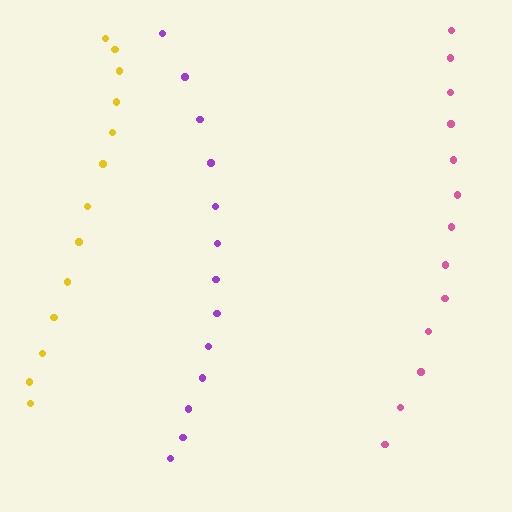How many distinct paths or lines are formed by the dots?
There are 3 distinct paths.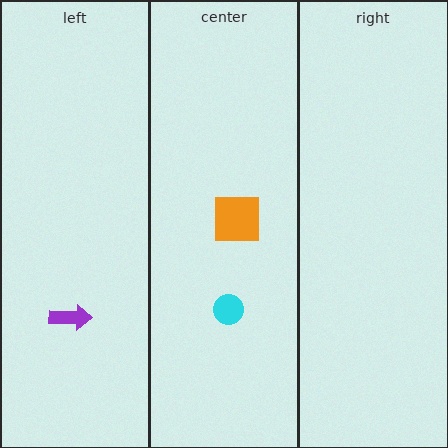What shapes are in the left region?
The purple arrow.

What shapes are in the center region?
The orange square, the cyan circle.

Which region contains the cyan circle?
The center region.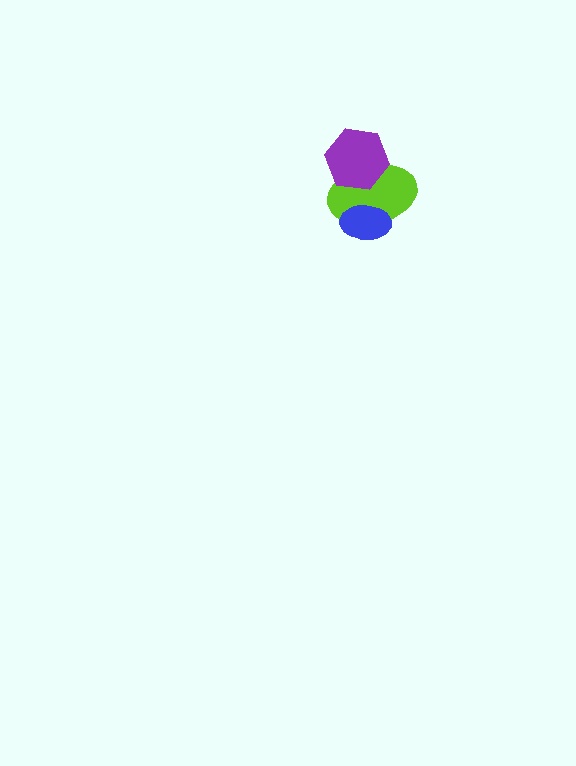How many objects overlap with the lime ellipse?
2 objects overlap with the lime ellipse.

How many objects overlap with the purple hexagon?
1 object overlaps with the purple hexagon.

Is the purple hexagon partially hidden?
No, no other shape covers it.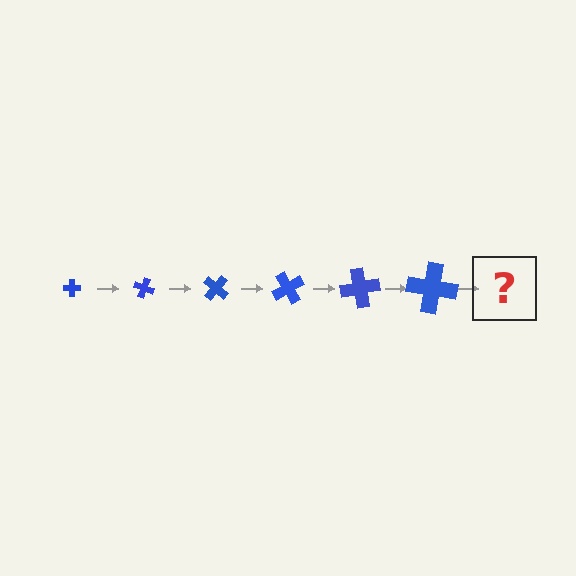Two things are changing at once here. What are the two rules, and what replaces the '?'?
The two rules are that the cross grows larger each step and it rotates 20 degrees each step. The '?' should be a cross, larger than the previous one and rotated 120 degrees from the start.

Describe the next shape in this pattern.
It should be a cross, larger than the previous one and rotated 120 degrees from the start.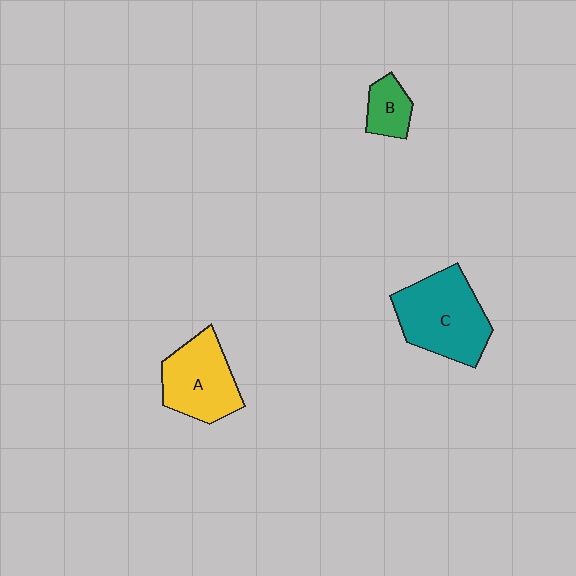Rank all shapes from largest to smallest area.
From largest to smallest: C (teal), A (yellow), B (green).